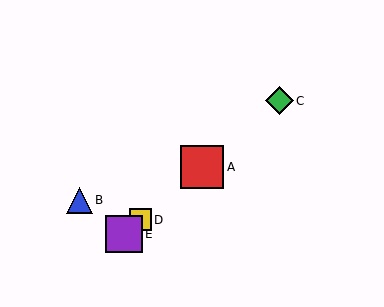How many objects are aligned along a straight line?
4 objects (A, C, D, E) are aligned along a straight line.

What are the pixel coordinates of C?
Object C is at (279, 101).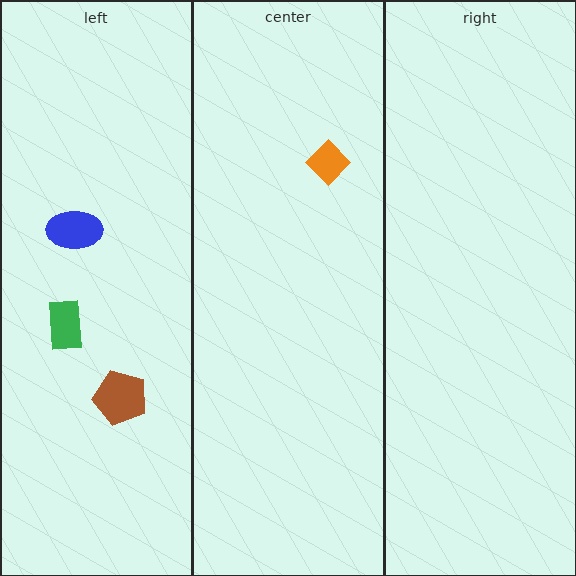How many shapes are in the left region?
3.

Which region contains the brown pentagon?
The left region.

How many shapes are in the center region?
1.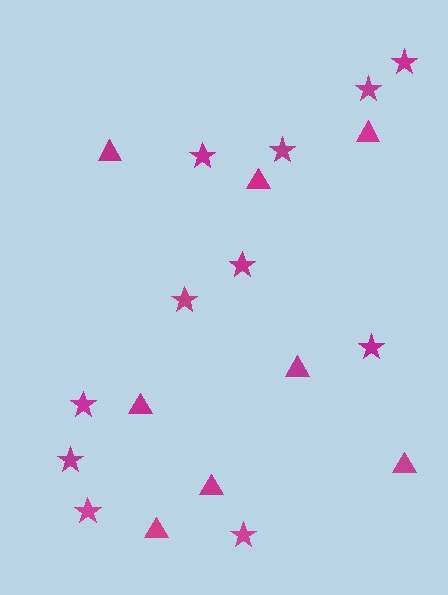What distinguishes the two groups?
There are 2 groups: one group of triangles (8) and one group of stars (11).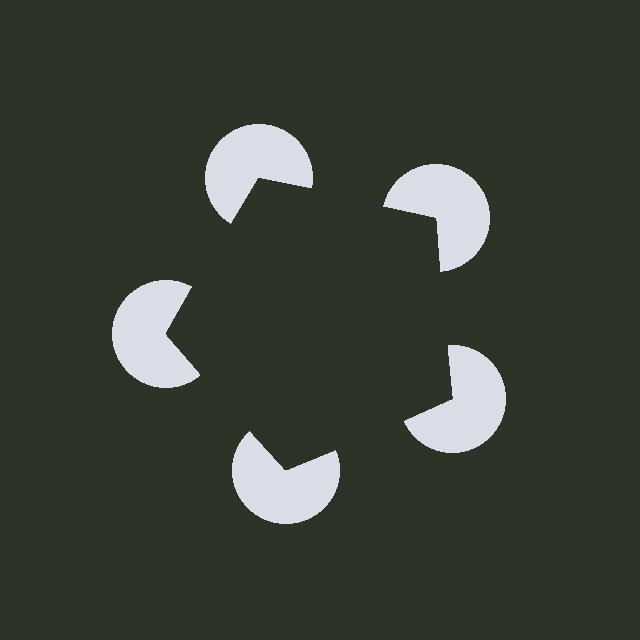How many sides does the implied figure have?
5 sides.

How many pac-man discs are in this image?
There are 5 — one at each vertex of the illusory pentagon.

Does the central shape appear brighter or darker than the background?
It typically appears slightly darker than the background, even though no actual brightness change is drawn.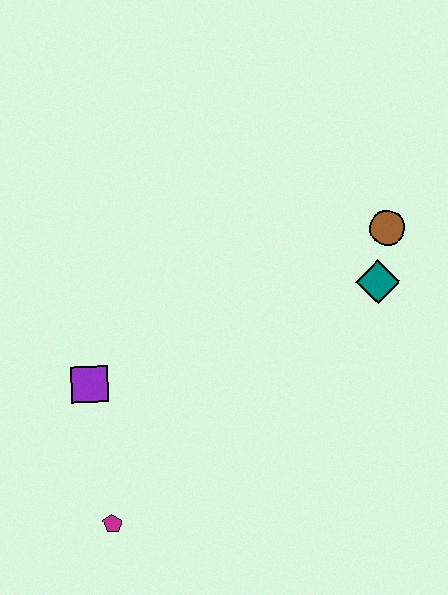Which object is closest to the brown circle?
The teal diamond is closest to the brown circle.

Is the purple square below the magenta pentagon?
No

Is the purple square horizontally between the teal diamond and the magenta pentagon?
No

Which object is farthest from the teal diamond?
The magenta pentagon is farthest from the teal diamond.